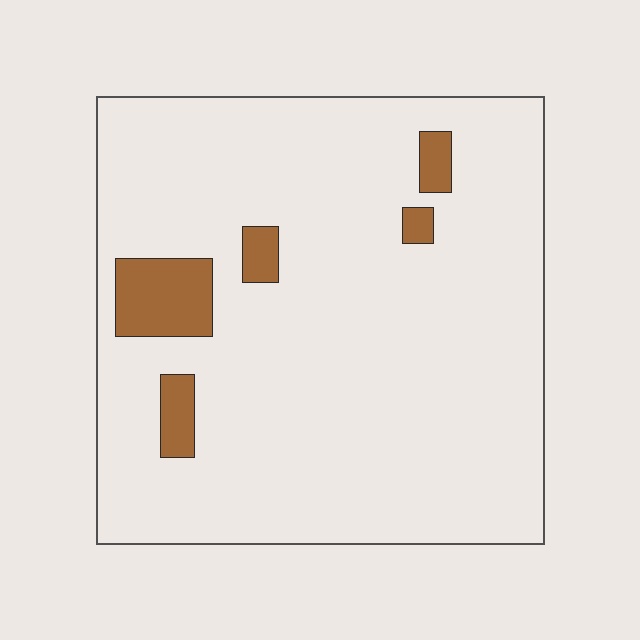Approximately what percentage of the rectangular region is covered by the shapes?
Approximately 10%.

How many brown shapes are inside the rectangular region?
5.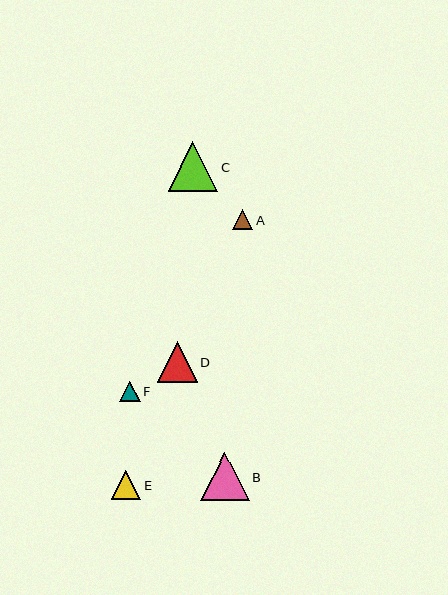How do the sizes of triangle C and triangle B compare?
Triangle C and triangle B are approximately the same size.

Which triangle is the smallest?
Triangle A is the smallest with a size of approximately 20 pixels.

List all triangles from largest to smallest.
From largest to smallest: C, B, D, E, F, A.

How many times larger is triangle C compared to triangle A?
Triangle C is approximately 2.5 times the size of triangle A.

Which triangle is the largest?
Triangle C is the largest with a size of approximately 50 pixels.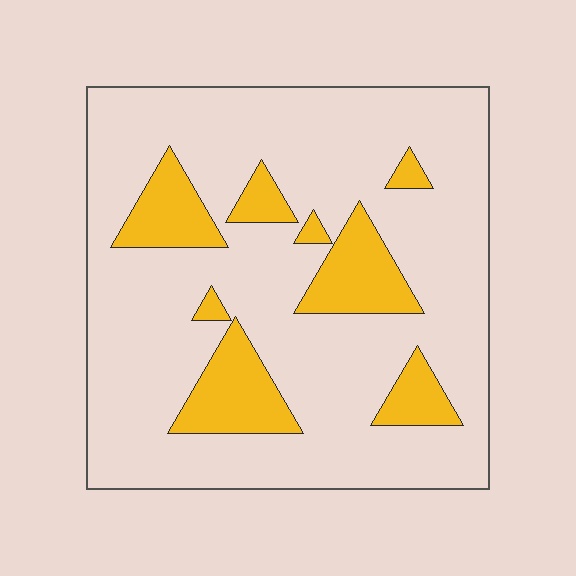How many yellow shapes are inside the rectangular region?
8.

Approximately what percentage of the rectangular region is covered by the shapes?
Approximately 20%.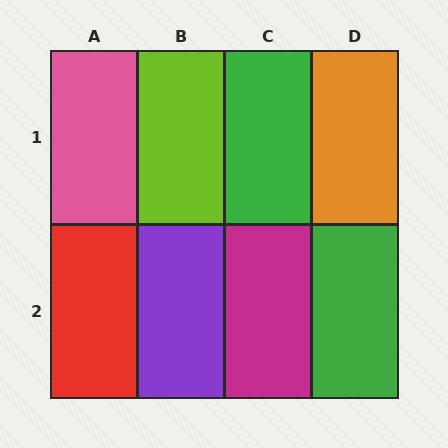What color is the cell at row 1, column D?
Orange.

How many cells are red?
1 cell is red.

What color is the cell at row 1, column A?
Pink.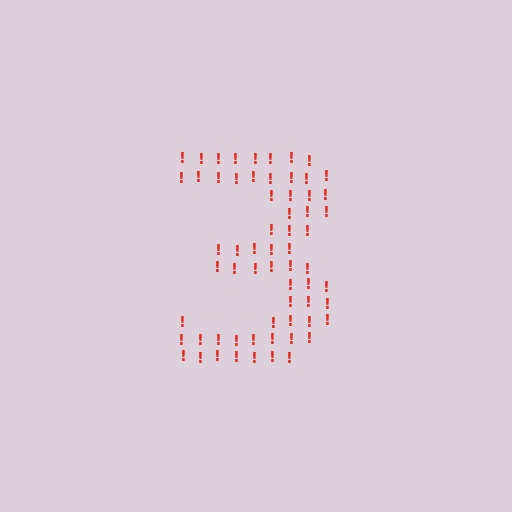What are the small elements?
The small elements are exclamation marks.